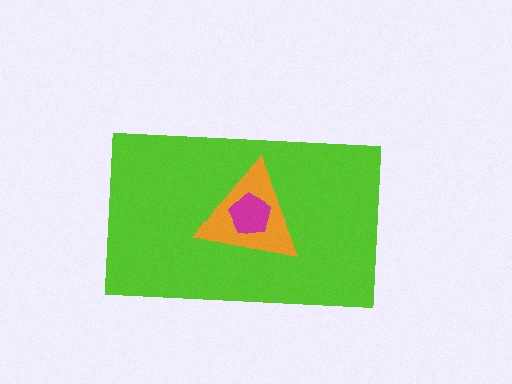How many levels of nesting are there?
3.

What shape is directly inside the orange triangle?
The magenta pentagon.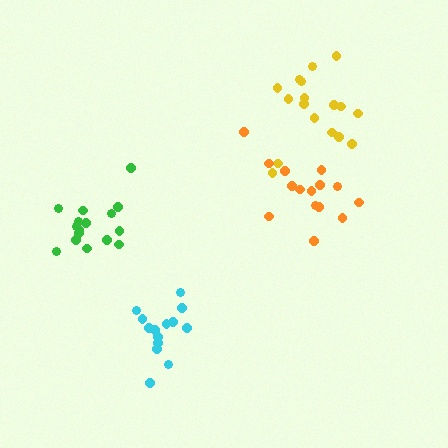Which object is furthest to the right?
The yellow cluster is rightmost.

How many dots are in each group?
Group 1: 16 dots, Group 2: 17 dots, Group 3: 14 dots, Group 4: 15 dots (62 total).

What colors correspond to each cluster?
The clusters are colored: green, yellow, cyan, orange.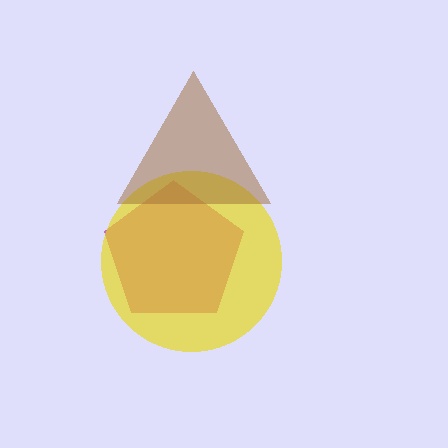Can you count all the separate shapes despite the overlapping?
Yes, there are 3 separate shapes.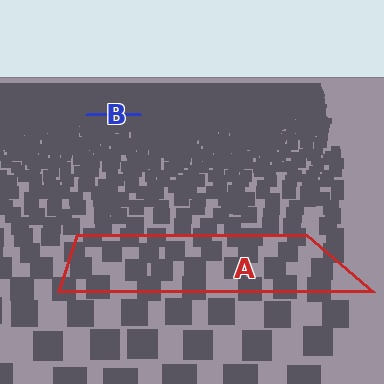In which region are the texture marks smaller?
The texture marks are smaller in region B, because it is farther away.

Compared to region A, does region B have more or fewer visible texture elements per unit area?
Region B has more texture elements per unit area — they are packed more densely because it is farther away.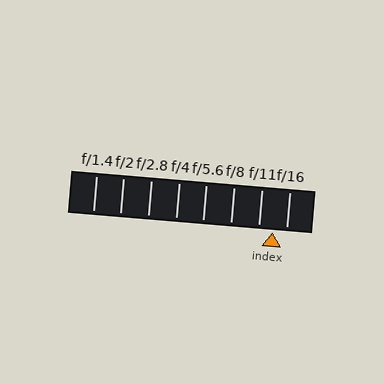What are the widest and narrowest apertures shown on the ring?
The widest aperture shown is f/1.4 and the narrowest is f/16.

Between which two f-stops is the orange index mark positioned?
The index mark is between f/11 and f/16.